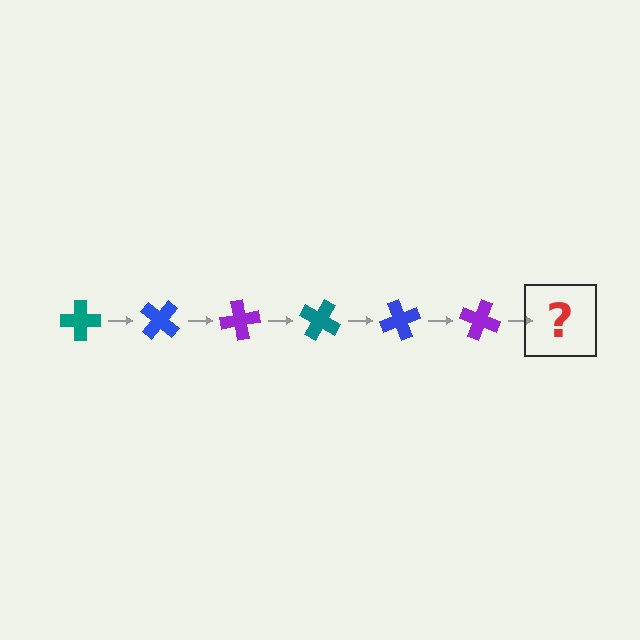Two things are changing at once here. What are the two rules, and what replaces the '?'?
The two rules are that it rotates 40 degrees each step and the color cycles through teal, blue, and purple. The '?' should be a teal cross, rotated 240 degrees from the start.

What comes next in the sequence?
The next element should be a teal cross, rotated 240 degrees from the start.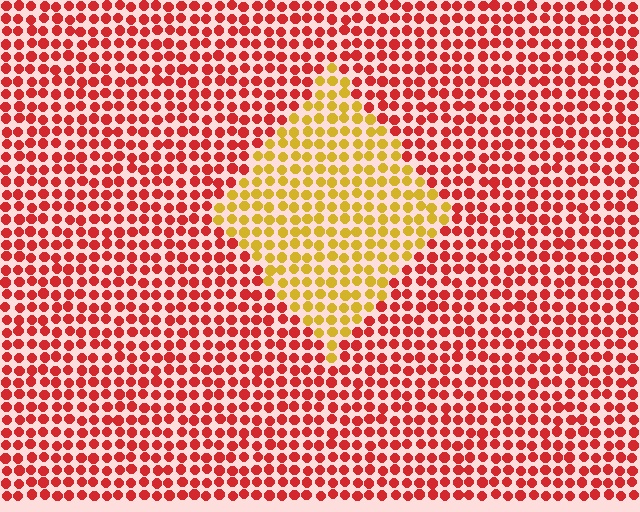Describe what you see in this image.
The image is filled with small red elements in a uniform arrangement. A diamond-shaped region is visible where the elements are tinted to a slightly different hue, forming a subtle color boundary.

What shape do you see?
I see a diamond.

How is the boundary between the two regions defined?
The boundary is defined purely by a slight shift in hue (about 51 degrees). Spacing, size, and orientation are identical on both sides.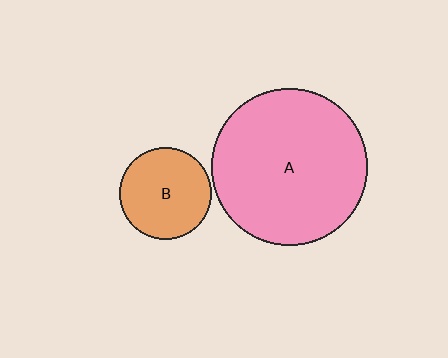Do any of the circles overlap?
No, none of the circles overlap.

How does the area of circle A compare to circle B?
Approximately 2.9 times.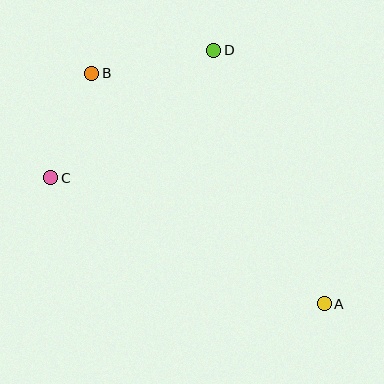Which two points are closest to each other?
Points B and C are closest to each other.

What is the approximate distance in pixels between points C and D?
The distance between C and D is approximately 207 pixels.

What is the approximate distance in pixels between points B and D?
The distance between B and D is approximately 124 pixels.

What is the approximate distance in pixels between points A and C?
The distance between A and C is approximately 301 pixels.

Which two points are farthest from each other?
Points A and B are farthest from each other.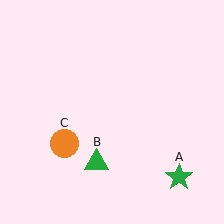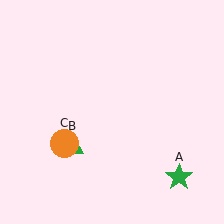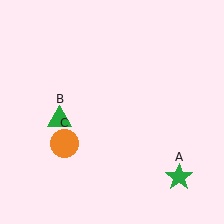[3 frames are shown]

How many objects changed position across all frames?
1 object changed position: green triangle (object B).